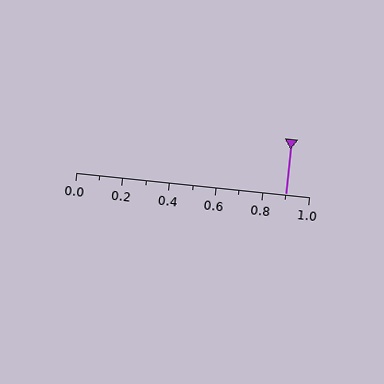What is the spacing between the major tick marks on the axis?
The major ticks are spaced 0.2 apart.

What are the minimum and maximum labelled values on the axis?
The axis runs from 0.0 to 1.0.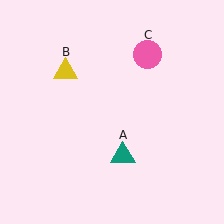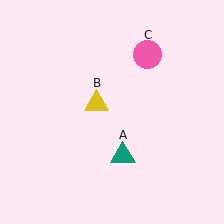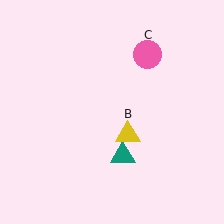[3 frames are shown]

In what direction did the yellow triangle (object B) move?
The yellow triangle (object B) moved down and to the right.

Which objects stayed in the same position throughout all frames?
Teal triangle (object A) and pink circle (object C) remained stationary.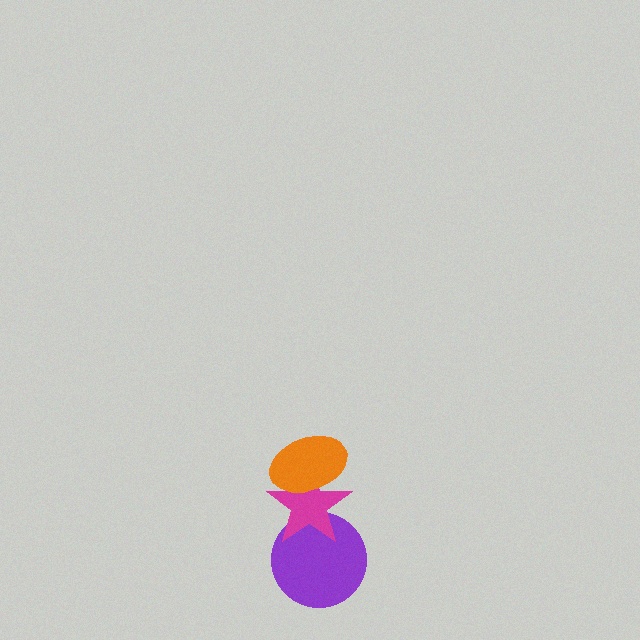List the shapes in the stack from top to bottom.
From top to bottom: the orange ellipse, the magenta star, the purple circle.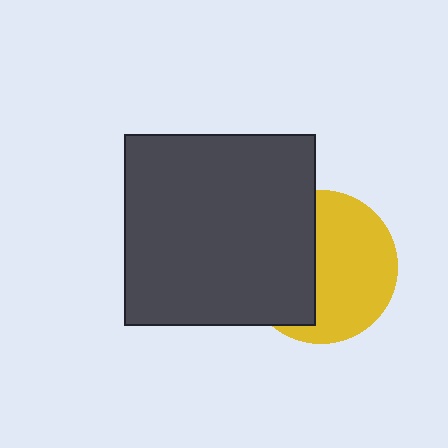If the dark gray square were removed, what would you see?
You would see the complete yellow circle.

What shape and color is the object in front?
The object in front is a dark gray square.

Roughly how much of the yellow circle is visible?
About half of it is visible (roughly 57%).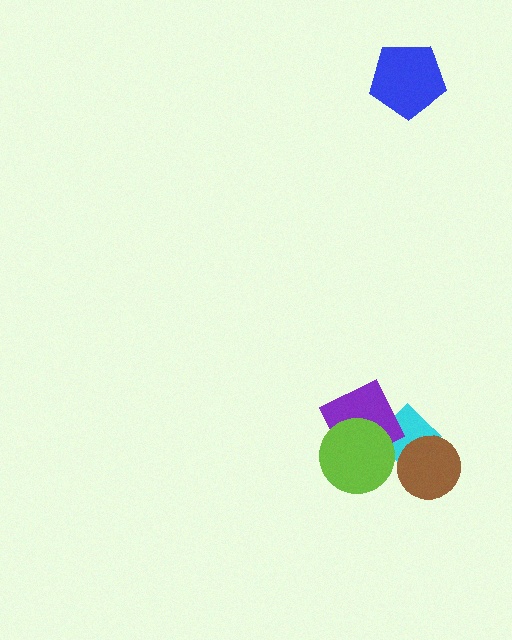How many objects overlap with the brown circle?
1 object overlaps with the brown circle.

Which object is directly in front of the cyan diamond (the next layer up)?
The purple diamond is directly in front of the cyan diamond.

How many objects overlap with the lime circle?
2 objects overlap with the lime circle.